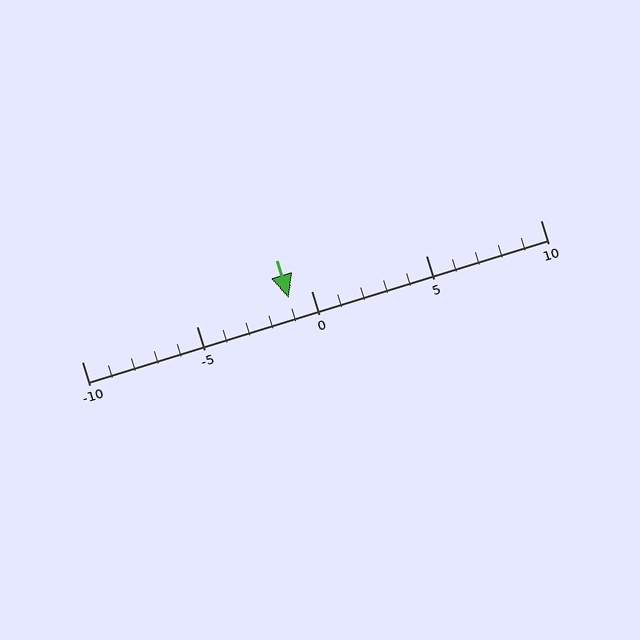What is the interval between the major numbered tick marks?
The major tick marks are spaced 5 units apart.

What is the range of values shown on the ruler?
The ruler shows values from -10 to 10.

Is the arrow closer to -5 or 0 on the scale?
The arrow is closer to 0.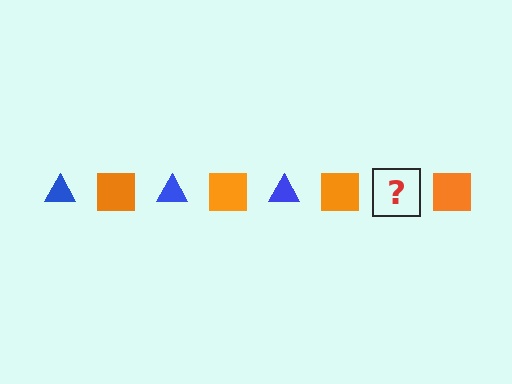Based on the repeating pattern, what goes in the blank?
The blank should be a blue triangle.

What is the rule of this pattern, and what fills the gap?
The rule is that the pattern alternates between blue triangle and orange square. The gap should be filled with a blue triangle.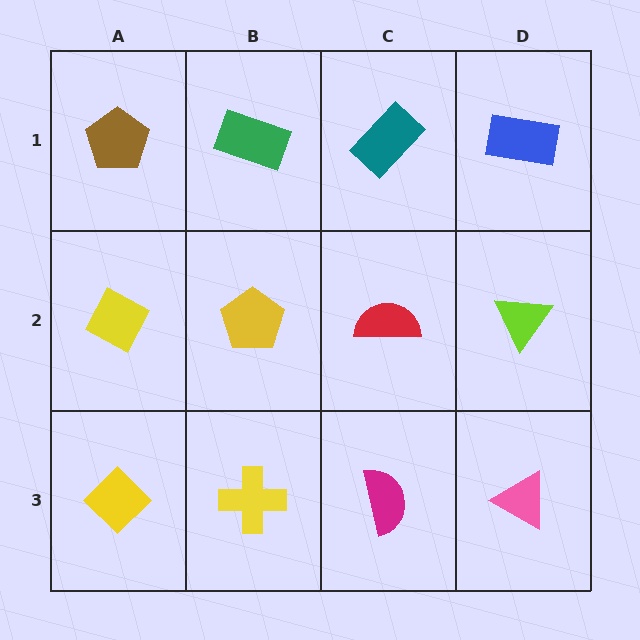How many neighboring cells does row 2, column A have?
3.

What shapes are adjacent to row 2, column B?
A green rectangle (row 1, column B), a yellow cross (row 3, column B), a yellow diamond (row 2, column A), a red semicircle (row 2, column C).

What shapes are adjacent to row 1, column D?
A lime triangle (row 2, column D), a teal rectangle (row 1, column C).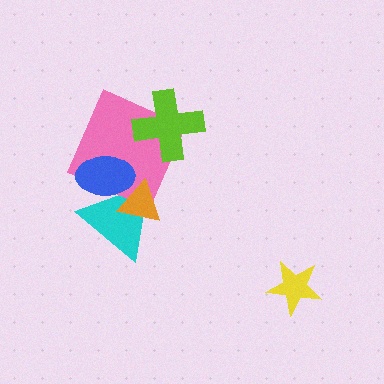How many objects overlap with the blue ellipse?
3 objects overlap with the blue ellipse.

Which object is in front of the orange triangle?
The blue ellipse is in front of the orange triangle.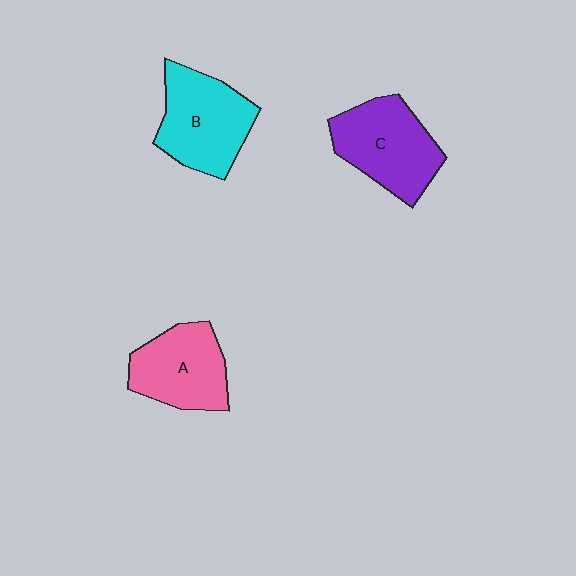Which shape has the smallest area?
Shape A (pink).